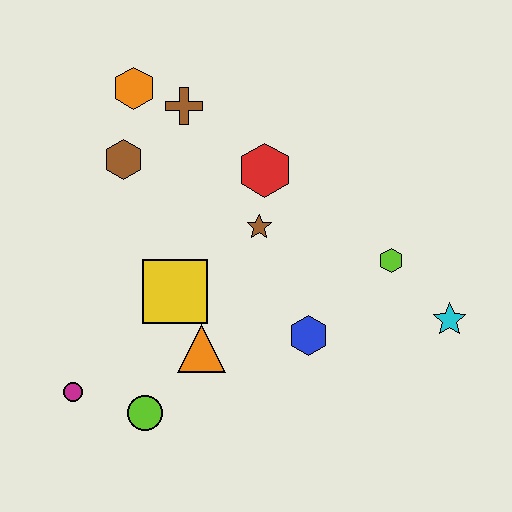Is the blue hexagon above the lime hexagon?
No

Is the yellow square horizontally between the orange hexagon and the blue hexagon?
Yes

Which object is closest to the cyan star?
The lime hexagon is closest to the cyan star.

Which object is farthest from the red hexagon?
The magenta circle is farthest from the red hexagon.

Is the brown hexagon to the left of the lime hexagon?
Yes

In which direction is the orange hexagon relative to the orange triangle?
The orange hexagon is above the orange triangle.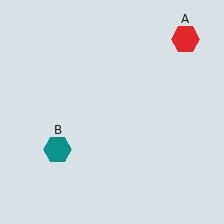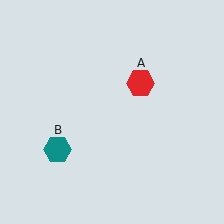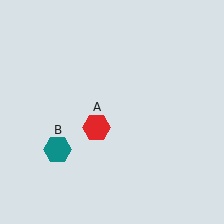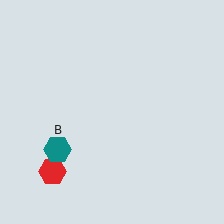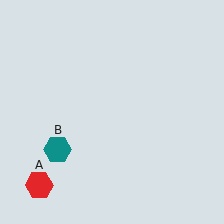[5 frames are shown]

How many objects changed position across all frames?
1 object changed position: red hexagon (object A).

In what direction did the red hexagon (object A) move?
The red hexagon (object A) moved down and to the left.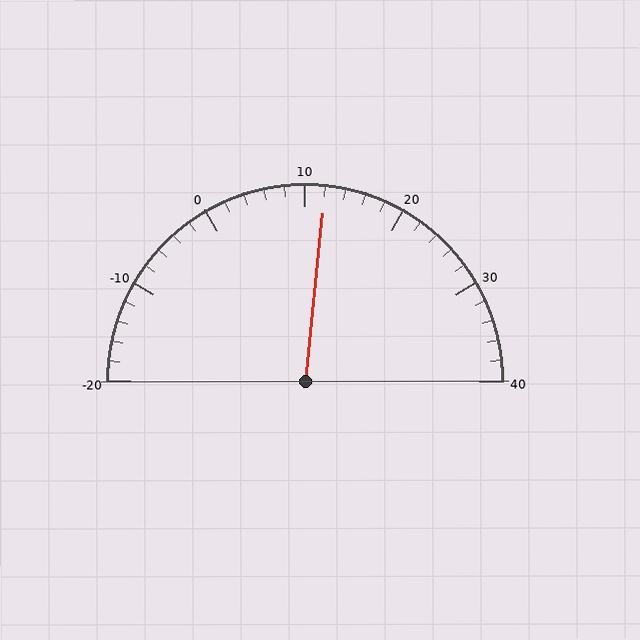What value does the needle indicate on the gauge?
The needle indicates approximately 12.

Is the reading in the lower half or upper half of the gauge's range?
The reading is in the upper half of the range (-20 to 40).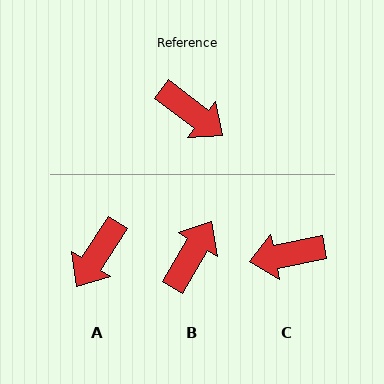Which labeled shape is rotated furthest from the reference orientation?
C, about 131 degrees away.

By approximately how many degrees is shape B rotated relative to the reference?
Approximately 97 degrees counter-clockwise.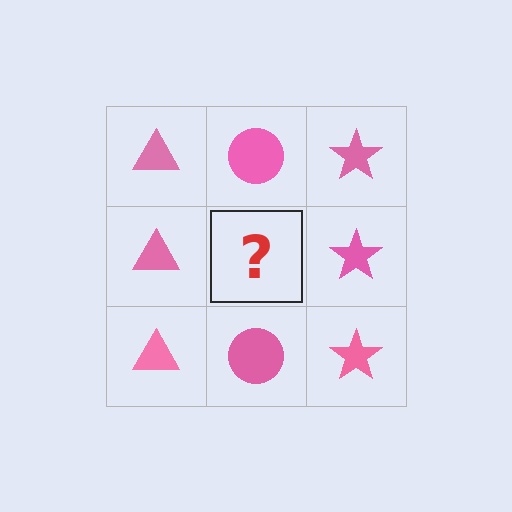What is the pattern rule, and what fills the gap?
The rule is that each column has a consistent shape. The gap should be filled with a pink circle.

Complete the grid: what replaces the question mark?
The question mark should be replaced with a pink circle.